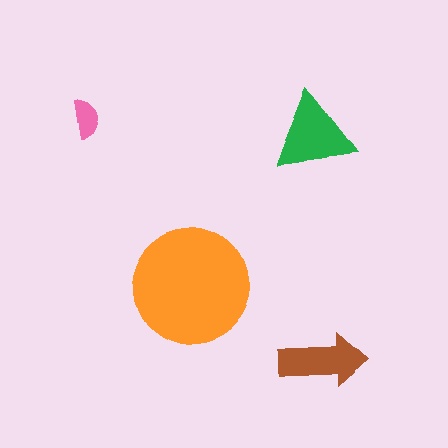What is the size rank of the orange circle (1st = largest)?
1st.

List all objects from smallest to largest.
The pink semicircle, the brown arrow, the green triangle, the orange circle.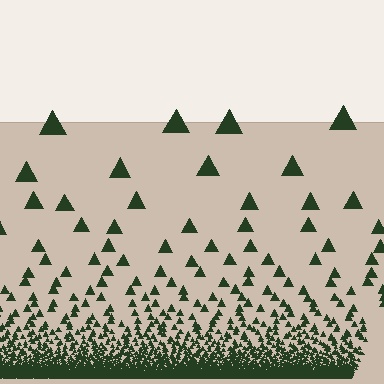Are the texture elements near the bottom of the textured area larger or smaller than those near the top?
Smaller. The gradient is inverted — elements near the bottom are smaller and denser.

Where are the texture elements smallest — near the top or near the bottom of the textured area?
Near the bottom.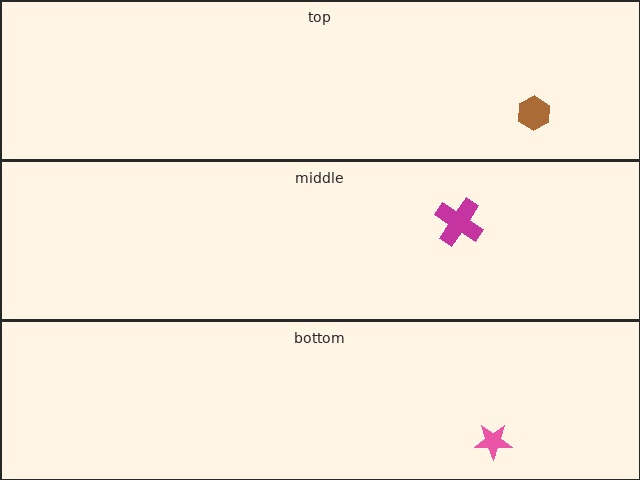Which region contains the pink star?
The bottom region.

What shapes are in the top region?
The brown hexagon.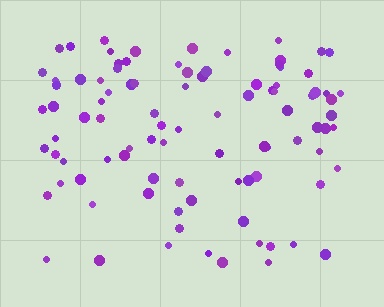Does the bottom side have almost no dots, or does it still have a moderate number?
Still a moderate number, just noticeably fewer than the top.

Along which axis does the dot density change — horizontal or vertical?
Vertical.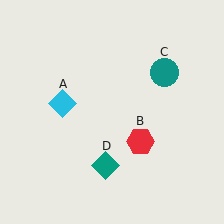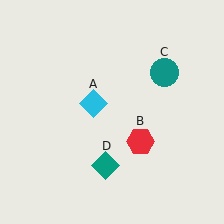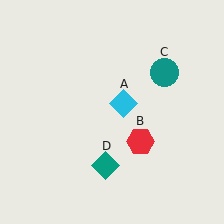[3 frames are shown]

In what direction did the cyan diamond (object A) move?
The cyan diamond (object A) moved right.